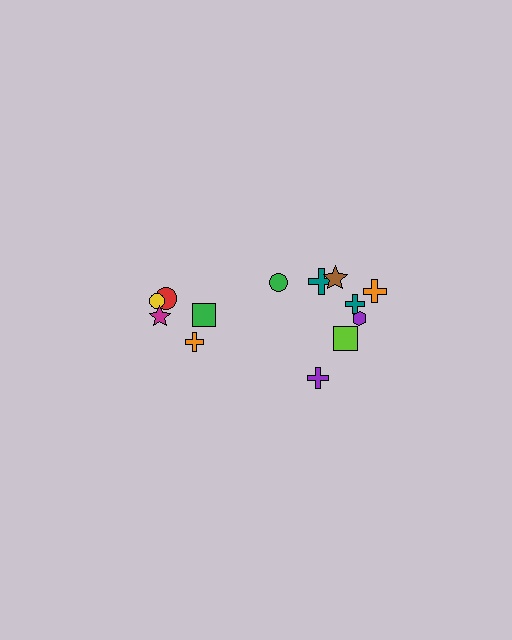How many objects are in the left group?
There are 5 objects.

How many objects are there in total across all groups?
There are 13 objects.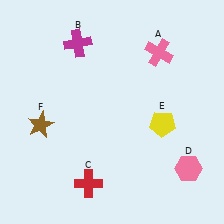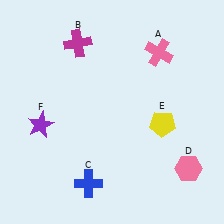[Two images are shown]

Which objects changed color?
C changed from red to blue. F changed from brown to purple.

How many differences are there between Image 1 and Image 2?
There are 2 differences between the two images.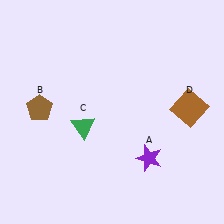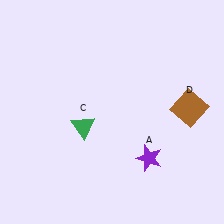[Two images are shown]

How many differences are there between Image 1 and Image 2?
There is 1 difference between the two images.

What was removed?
The brown pentagon (B) was removed in Image 2.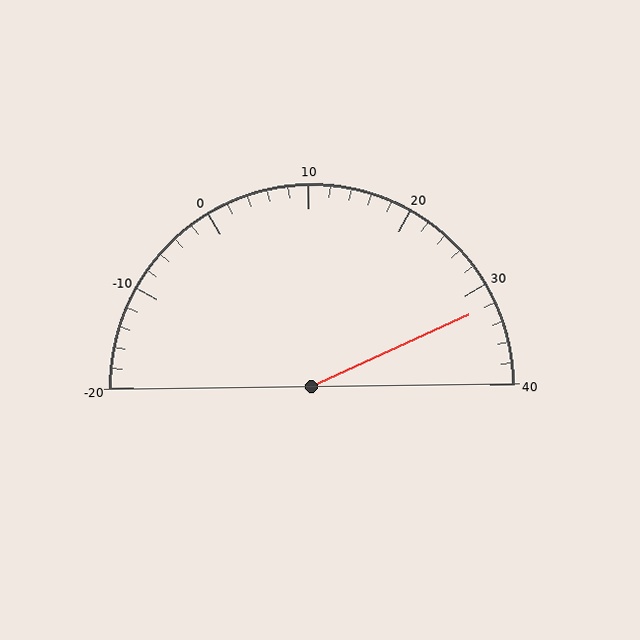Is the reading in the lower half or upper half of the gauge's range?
The reading is in the upper half of the range (-20 to 40).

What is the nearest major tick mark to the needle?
The nearest major tick mark is 30.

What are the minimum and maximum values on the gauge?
The gauge ranges from -20 to 40.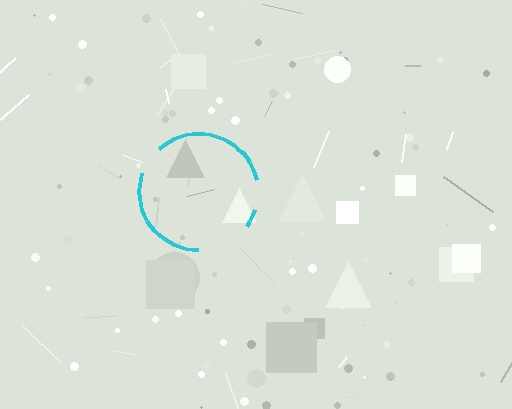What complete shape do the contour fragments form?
The contour fragments form a circle.